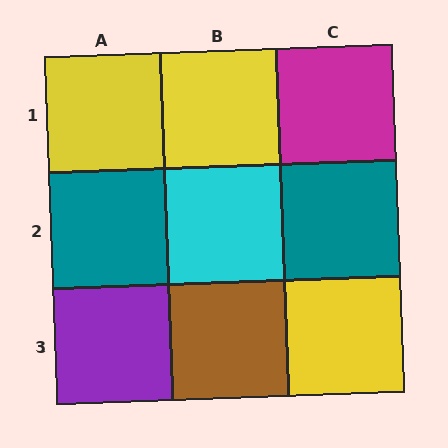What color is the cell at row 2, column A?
Teal.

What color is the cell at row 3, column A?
Purple.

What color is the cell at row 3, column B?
Brown.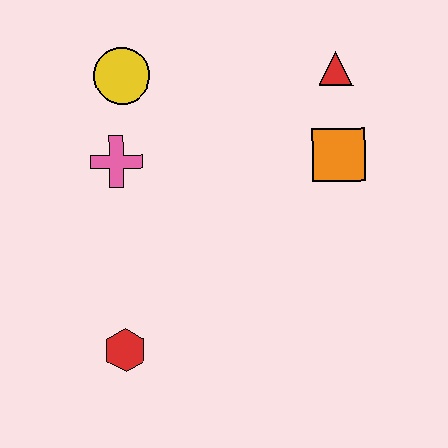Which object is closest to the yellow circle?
The pink cross is closest to the yellow circle.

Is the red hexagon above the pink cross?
No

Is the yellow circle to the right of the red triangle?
No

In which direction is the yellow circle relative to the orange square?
The yellow circle is to the left of the orange square.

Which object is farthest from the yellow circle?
The red hexagon is farthest from the yellow circle.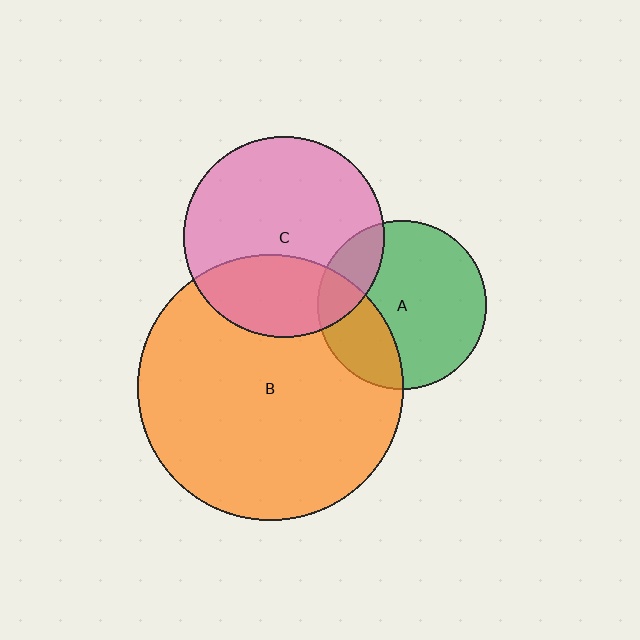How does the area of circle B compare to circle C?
Approximately 1.8 times.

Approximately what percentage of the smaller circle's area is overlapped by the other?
Approximately 30%.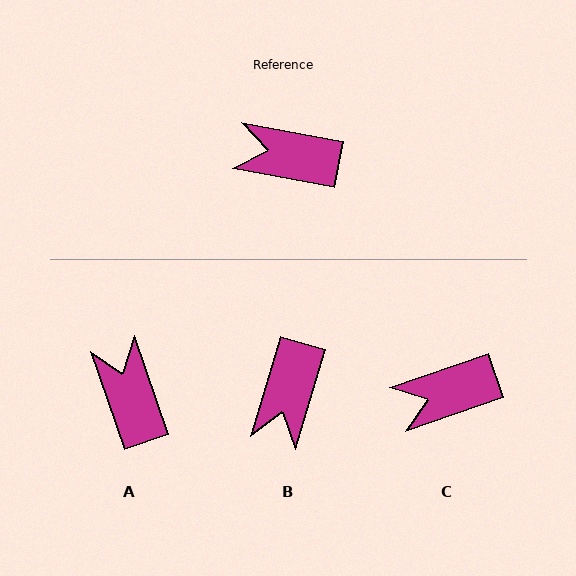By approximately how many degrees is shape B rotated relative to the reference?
Approximately 84 degrees counter-clockwise.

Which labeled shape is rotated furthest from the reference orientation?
B, about 84 degrees away.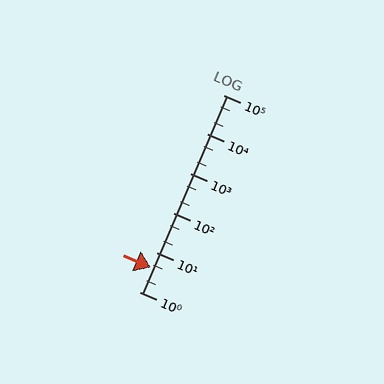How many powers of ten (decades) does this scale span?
The scale spans 5 decades, from 1 to 100000.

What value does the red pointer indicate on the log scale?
The pointer indicates approximately 4.1.